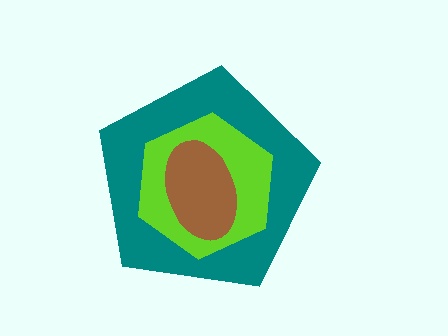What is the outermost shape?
The teal pentagon.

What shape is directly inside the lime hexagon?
The brown ellipse.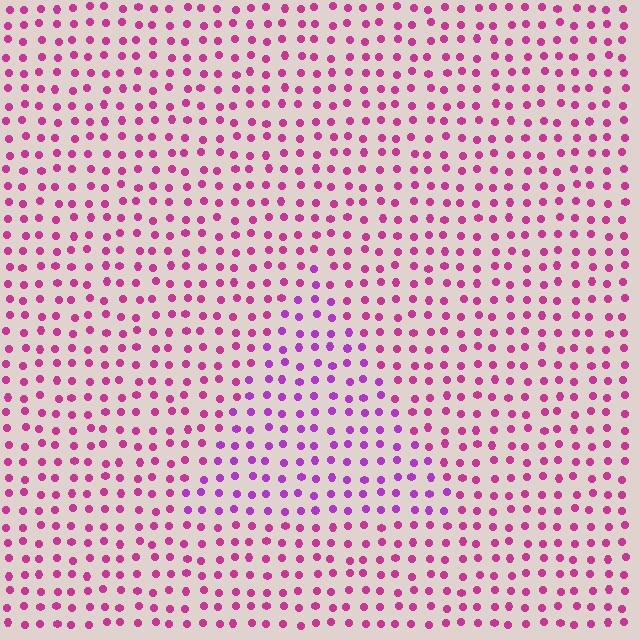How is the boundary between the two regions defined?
The boundary is defined purely by a slight shift in hue (about 31 degrees). Spacing, size, and orientation are identical on both sides.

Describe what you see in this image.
The image is filled with small magenta elements in a uniform arrangement. A triangle-shaped region is visible where the elements are tinted to a slightly different hue, forming a subtle color boundary.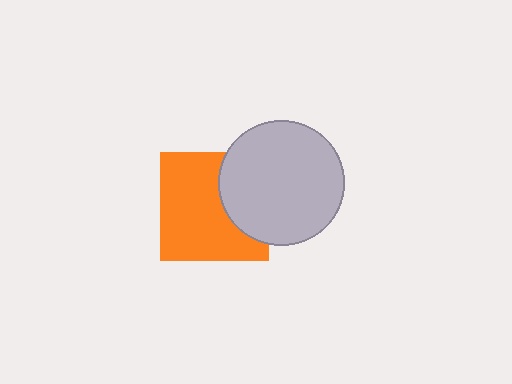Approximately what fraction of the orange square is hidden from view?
Roughly 32% of the orange square is hidden behind the light gray circle.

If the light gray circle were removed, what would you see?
You would see the complete orange square.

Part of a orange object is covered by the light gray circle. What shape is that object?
It is a square.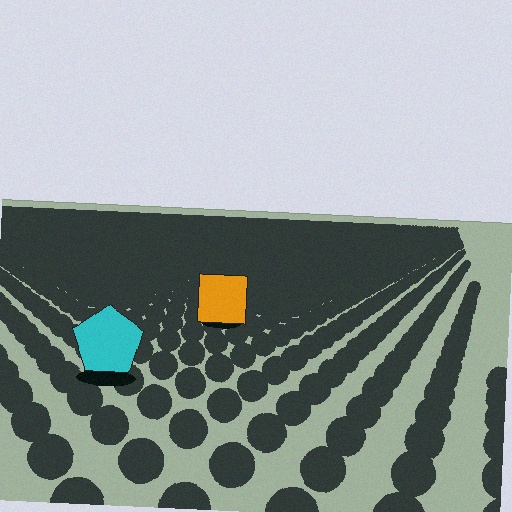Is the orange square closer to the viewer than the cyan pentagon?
No. The cyan pentagon is closer — you can tell from the texture gradient: the ground texture is coarser near it.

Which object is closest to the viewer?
The cyan pentagon is closest. The texture marks near it are larger and more spread out.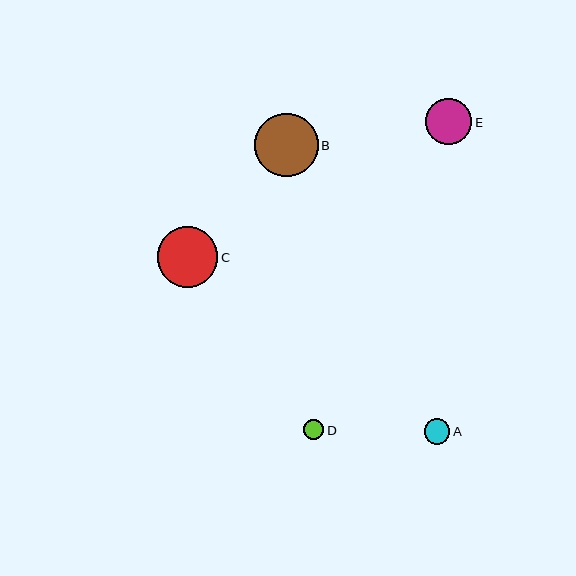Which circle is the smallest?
Circle D is the smallest with a size of approximately 20 pixels.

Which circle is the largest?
Circle B is the largest with a size of approximately 63 pixels.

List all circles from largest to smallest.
From largest to smallest: B, C, E, A, D.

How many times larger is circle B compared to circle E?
Circle B is approximately 1.4 times the size of circle E.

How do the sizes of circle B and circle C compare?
Circle B and circle C are approximately the same size.